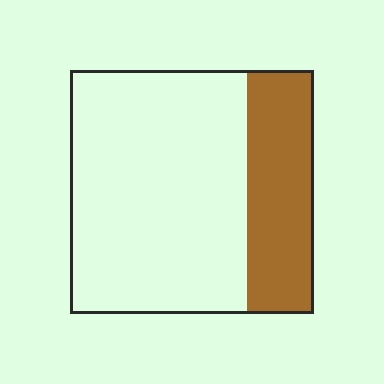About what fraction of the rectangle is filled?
About one quarter (1/4).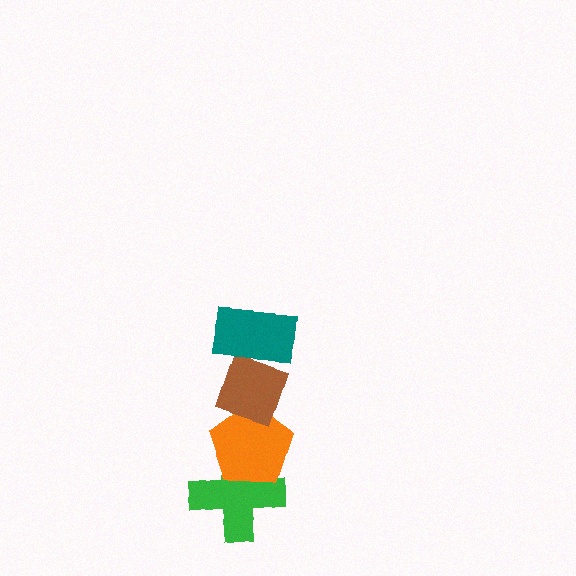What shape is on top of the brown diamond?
The teal rectangle is on top of the brown diamond.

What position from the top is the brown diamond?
The brown diamond is 2nd from the top.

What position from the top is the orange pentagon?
The orange pentagon is 3rd from the top.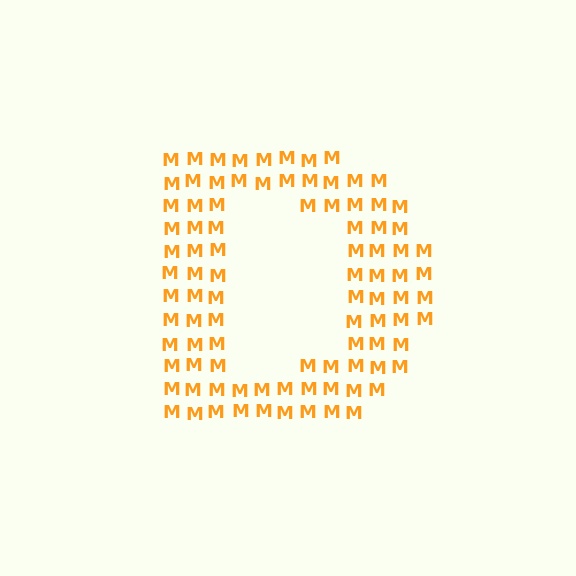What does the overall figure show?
The overall figure shows the letter D.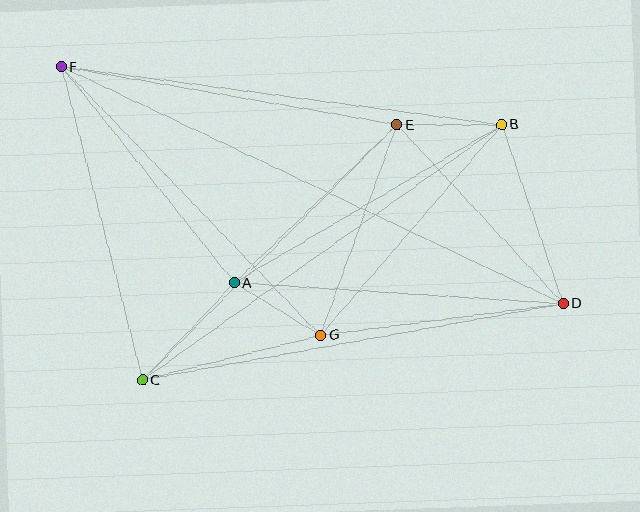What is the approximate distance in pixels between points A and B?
The distance between A and B is approximately 311 pixels.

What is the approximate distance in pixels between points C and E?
The distance between C and E is approximately 361 pixels.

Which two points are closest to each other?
Points A and G are closest to each other.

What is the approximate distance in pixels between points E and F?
The distance between E and F is approximately 341 pixels.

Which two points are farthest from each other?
Points D and F are farthest from each other.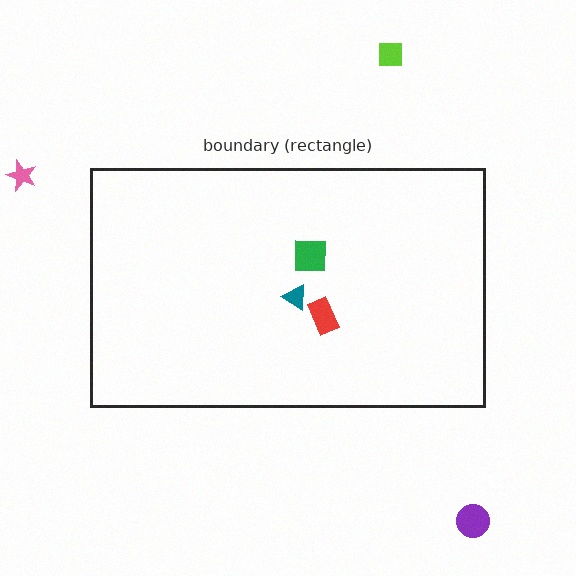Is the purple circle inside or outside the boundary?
Outside.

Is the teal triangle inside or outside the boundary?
Inside.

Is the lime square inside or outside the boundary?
Outside.